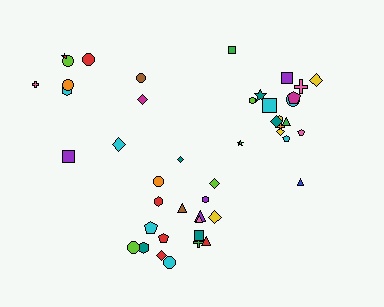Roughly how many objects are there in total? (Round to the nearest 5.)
Roughly 45 objects in total.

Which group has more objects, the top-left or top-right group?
The top-right group.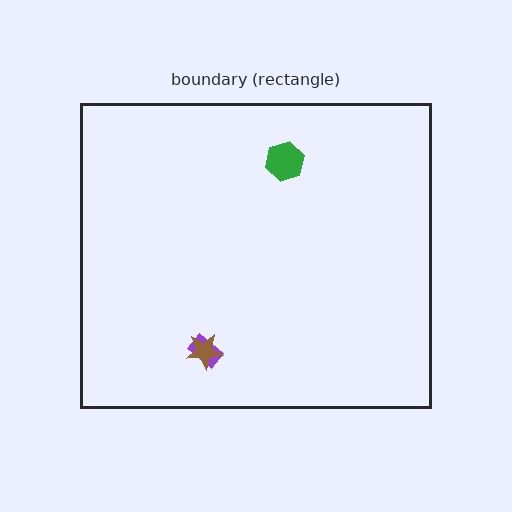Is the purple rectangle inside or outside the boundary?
Inside.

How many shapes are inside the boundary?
3 inside, 0 outside.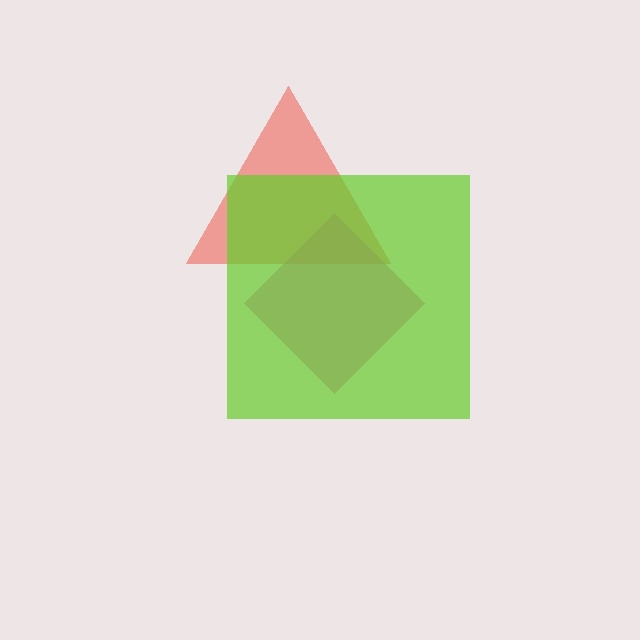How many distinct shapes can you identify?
There are 3 distinct shapes: a red triangle, a magenta diamond, a lime square.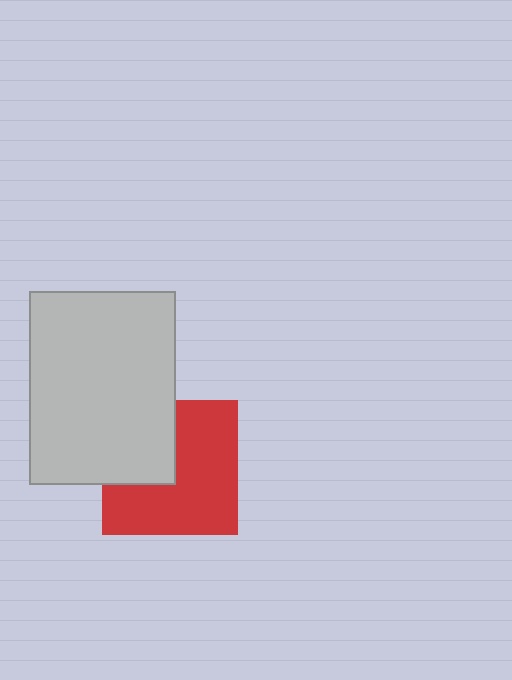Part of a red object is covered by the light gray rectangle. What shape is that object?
It is a square.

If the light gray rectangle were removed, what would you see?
You would see the complete red square.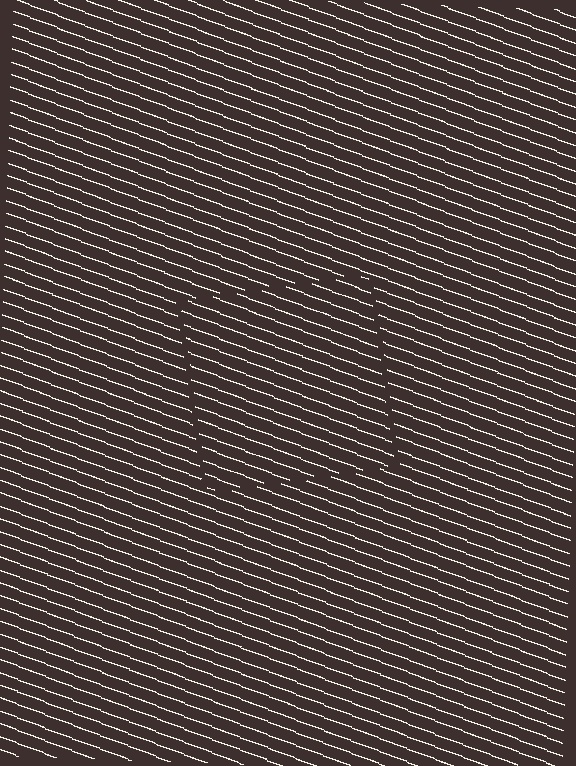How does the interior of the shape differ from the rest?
The interior of the shape contains the same grating, shifted by half a period — the contour is defined by the phase discontinuity where line-ends from the inner and outer gratings abut.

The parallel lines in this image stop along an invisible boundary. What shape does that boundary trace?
An illusory square. The interior of the shape contains the same grating, shifted by half a period — the contour is defined by the phase discontinuity where line-ends from the inner and outer gratings abut.